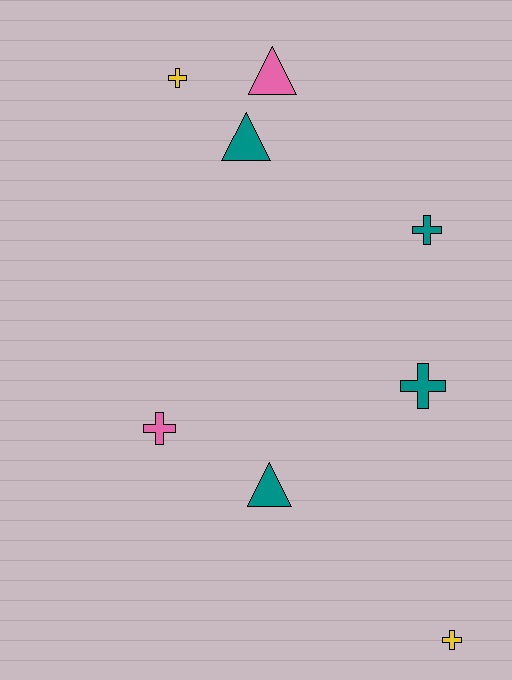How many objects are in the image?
There are 8 objects.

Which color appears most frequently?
Teal, with 4 objects.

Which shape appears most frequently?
Cross, with 5 objects.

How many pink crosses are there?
There is 1 pink cross.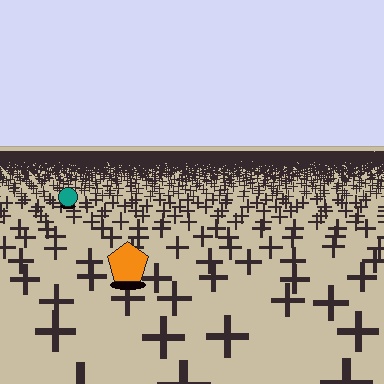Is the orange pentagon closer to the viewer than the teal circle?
Yes. The orange pentagon is closer — you can tell from the texture gradient: the ground texture is coarser near it.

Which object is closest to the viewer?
The orange pentagon is closest. The texture marks near it are larger and more spread out.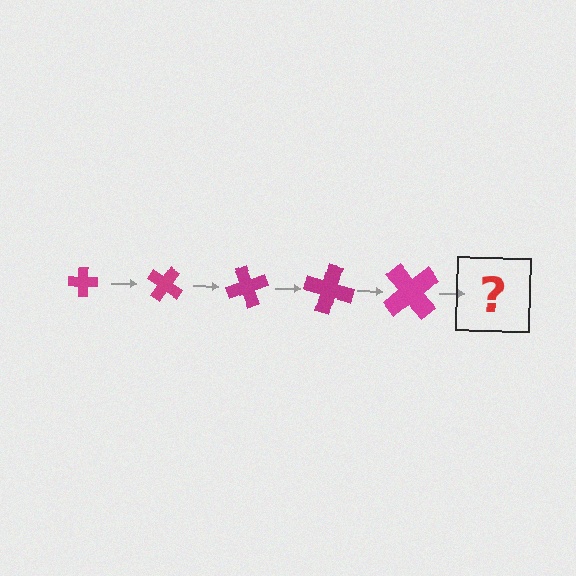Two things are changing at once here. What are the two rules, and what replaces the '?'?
The two rules are that the cross grows larger each step and it rotates 35 degrees each step. The '?' should be a cross, larger than the previous one and rotated 175 degrees from the start.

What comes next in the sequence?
The next element should be a cross, larger than the previous one and rotated 175 degrees from the start.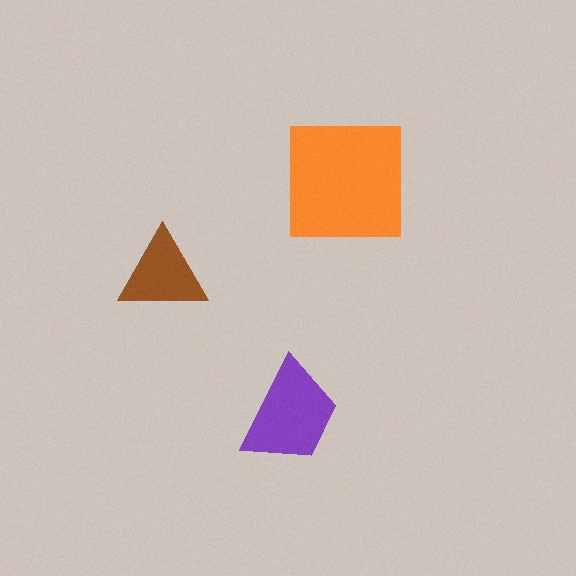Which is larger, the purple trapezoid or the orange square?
The orange square.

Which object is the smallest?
The brown triangle.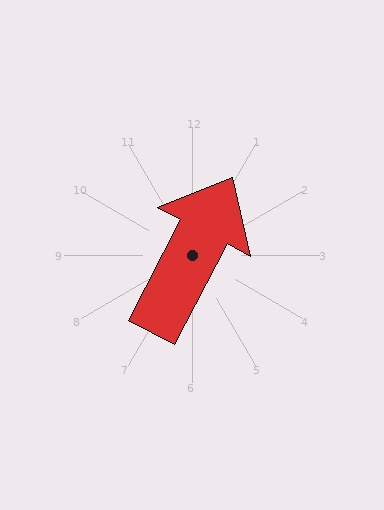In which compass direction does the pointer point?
Northeast.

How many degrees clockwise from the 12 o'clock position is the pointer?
Approximately 28 degrees.